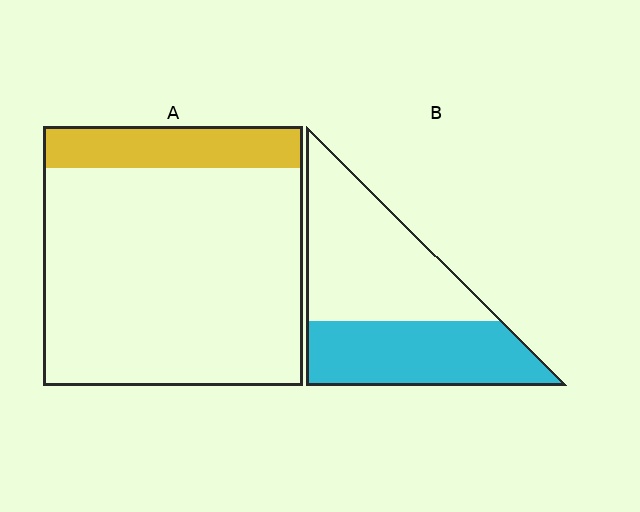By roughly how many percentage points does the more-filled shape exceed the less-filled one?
By roughly 30 percentage points (B over A).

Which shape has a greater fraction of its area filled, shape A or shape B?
Shape B.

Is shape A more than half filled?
No.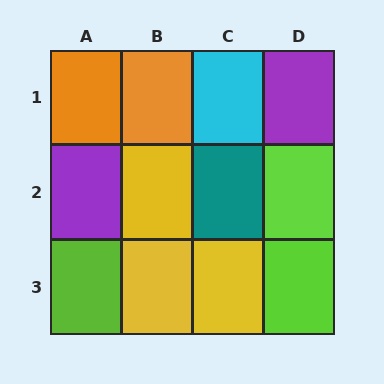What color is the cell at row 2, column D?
Lime.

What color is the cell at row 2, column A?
Purple.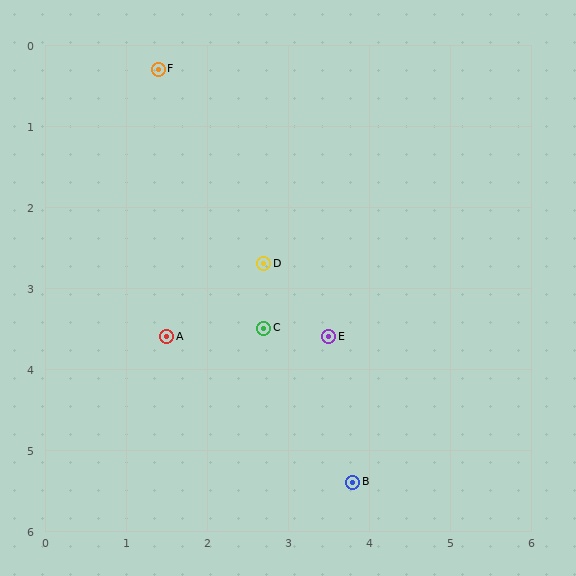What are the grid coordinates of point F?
Point F is at approximately (1.4, 0.3).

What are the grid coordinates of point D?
Point D is at approximately (2.7, 2.7).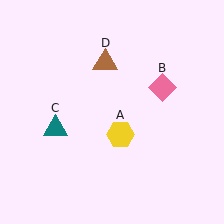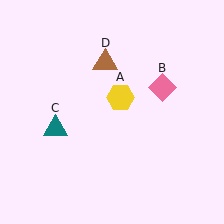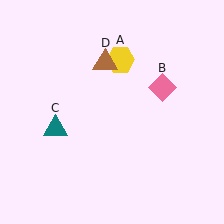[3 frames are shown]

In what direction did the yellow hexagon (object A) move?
The yellow hexagon (object A) moved up.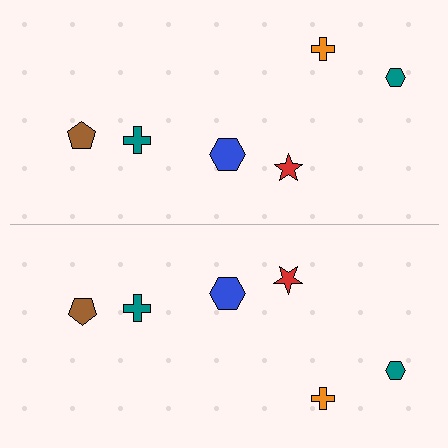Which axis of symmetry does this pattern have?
The pattern has a horizontal axis of symmetry running through the center of the image.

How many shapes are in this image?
There are 12 shapes in this image.